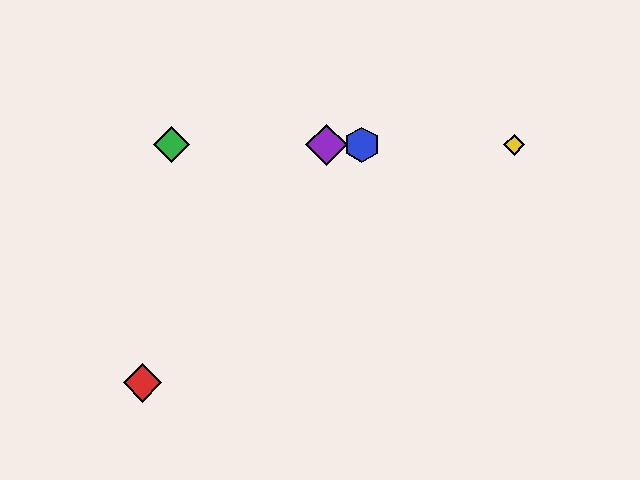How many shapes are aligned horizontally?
4 shapes (the blue hexagon, the green diamond, the yellow diamond, the purple diamond) are aligned horizontally.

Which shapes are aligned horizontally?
The blue hexagon, the green diamond, the yellow diamond, the purple diamond are aligned horizontally.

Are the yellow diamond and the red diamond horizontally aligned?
No, the yellow diamond is at y≈145 and the red diamond is at y≈383.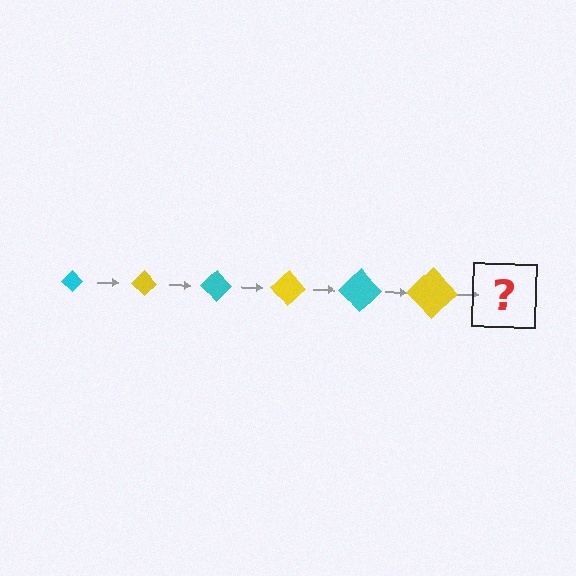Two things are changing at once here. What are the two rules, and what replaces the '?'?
The two rules are that the diamond grows larger each step and the color cycles through cyan and yellow. The '?' should be a cyan diamond, larger than the previous one.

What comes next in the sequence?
The next element should be a cyan diamond, larger than the previous one.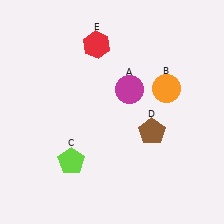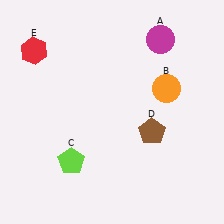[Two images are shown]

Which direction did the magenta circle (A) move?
The magenta circle (A) moved up.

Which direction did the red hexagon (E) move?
The red hexagon (E) moved left.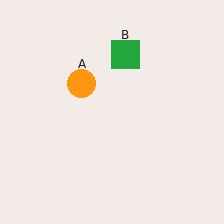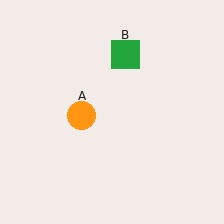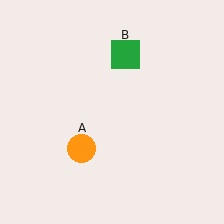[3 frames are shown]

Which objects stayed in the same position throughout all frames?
Green square (object B) remained stationary.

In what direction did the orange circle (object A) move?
The orange circle (object A) moved down.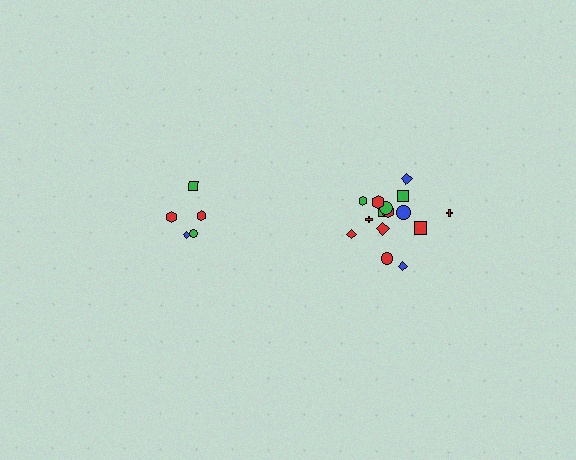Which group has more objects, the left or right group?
The right group.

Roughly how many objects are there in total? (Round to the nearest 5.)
Roughly 20 objects in total.